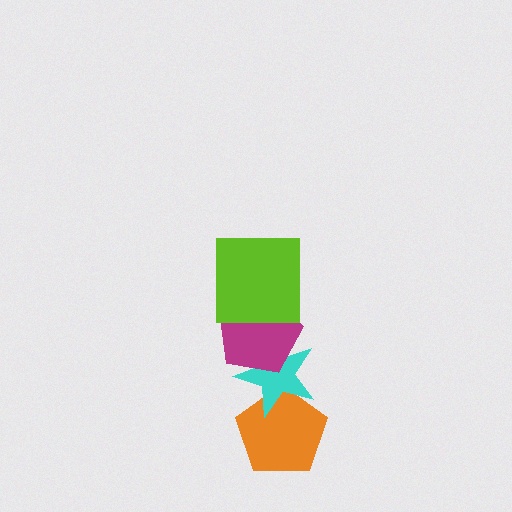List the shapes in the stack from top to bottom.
From top to bottom: the lime square, the magenta pentagon, the cyan star, the orange pentagon.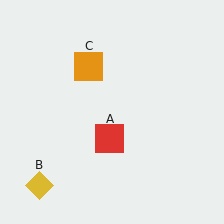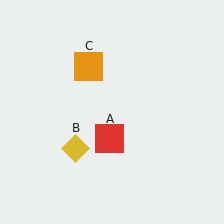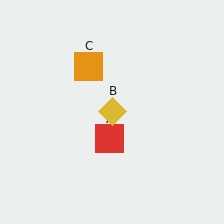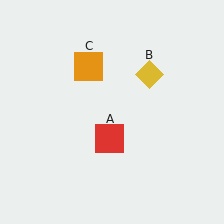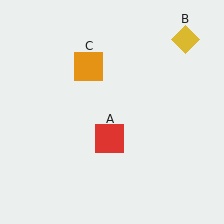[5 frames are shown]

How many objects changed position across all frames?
1 object changed position: yellow diamond (object B).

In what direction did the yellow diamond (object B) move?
The yellow diamond (object B) moved up and to the right.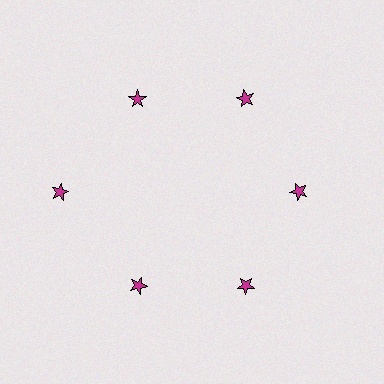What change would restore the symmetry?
The symmetry would be restored by moving it inward, back onto the ring so that all 6 stars sit at equal angles and equal distance from the center.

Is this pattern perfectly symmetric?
No. The 6 magenta stars are arranged in a ring, but one element near the 9 o'clock position is pushed outward from the center, breaking the 6-fold rotational symmetry.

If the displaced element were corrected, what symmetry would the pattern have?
It would have 6-fold rotational symmetry — the pattern would map onto itself every 60 degrees.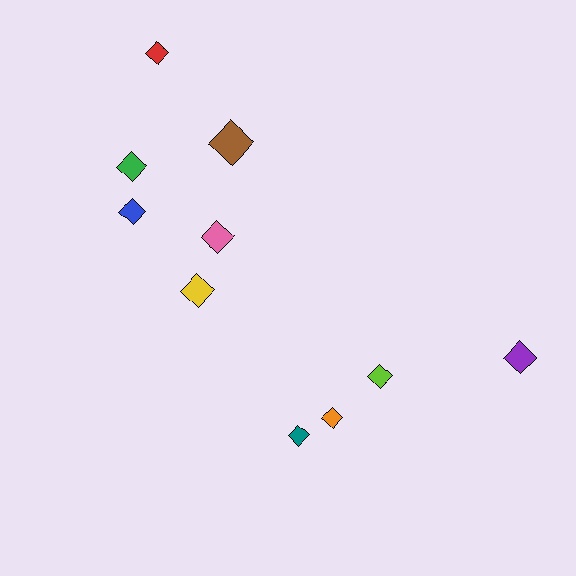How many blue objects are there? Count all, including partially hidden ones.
There is 1 blue object.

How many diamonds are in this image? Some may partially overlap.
There are 10 diamonds.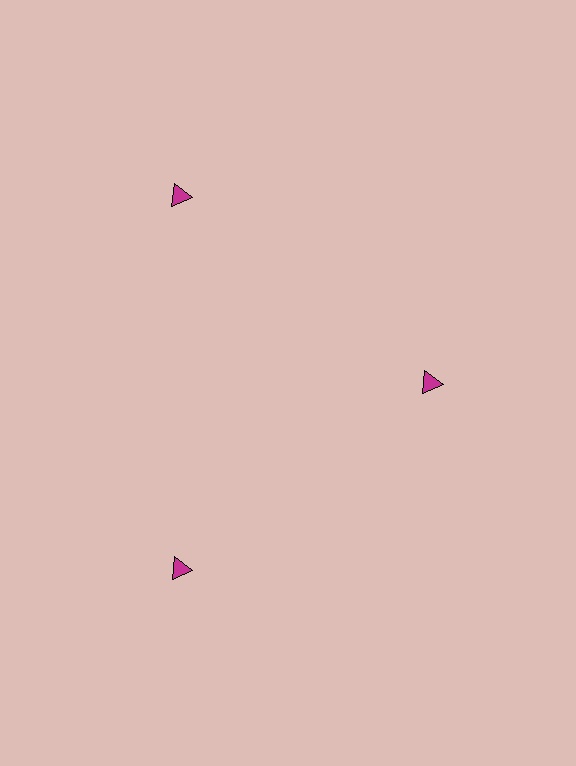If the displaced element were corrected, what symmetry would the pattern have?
It would have 3-fold rotational symmetry — the pattern would map onto itself every 120 degrees.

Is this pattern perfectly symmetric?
No. The 3 magenta triangles are arranged in a ring, but one element near the 3 o'clock position is pulled inward toward the center, breaking the 3-fold rotational symmetry.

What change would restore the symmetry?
The symmetry would be restored by moving it outward, back onto the ring so that all 3 triangles sit at equal angles and equal distance from the center.